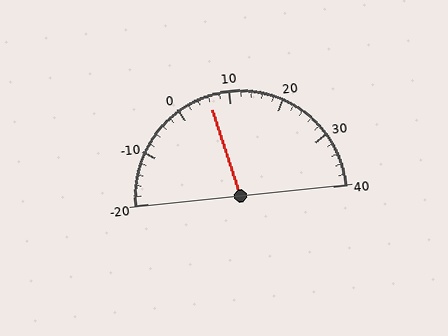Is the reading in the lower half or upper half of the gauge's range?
The reading is in the lower half of the range (-20 to 40).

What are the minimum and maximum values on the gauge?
The gauge ranges from -20 to 40.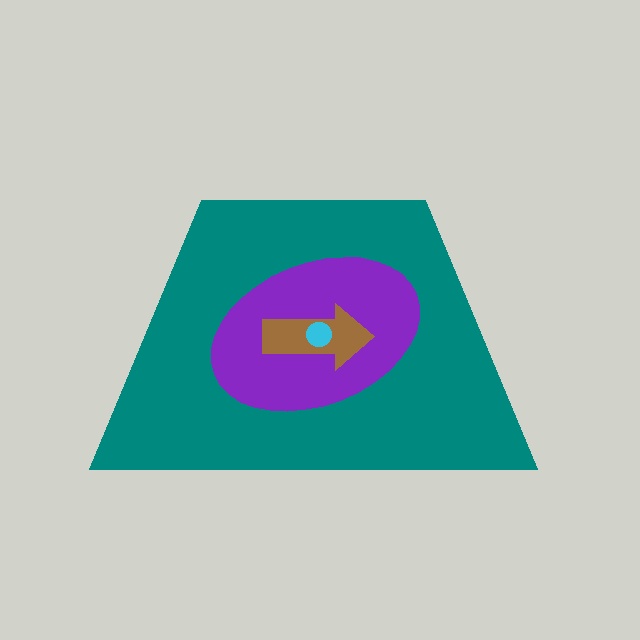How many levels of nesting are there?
4.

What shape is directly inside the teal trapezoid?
The purple ellipse.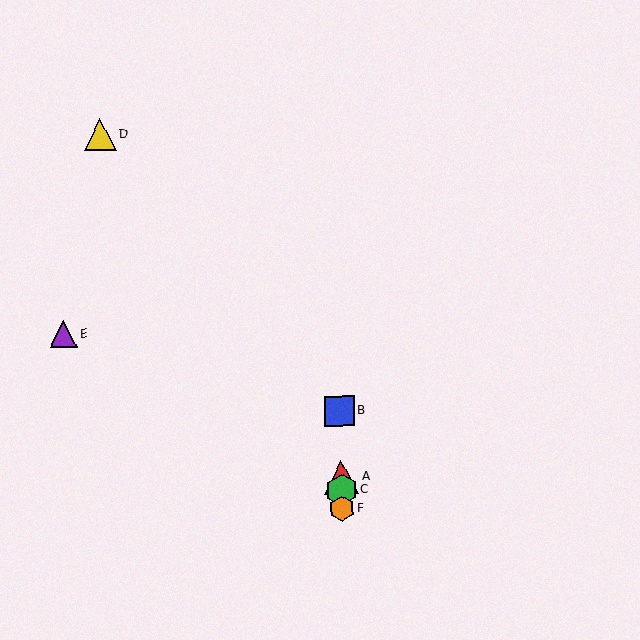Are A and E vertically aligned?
No, A is at x≈341 and E is at x≈63.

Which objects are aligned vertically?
Objects A, B, C, F are aligned vertically.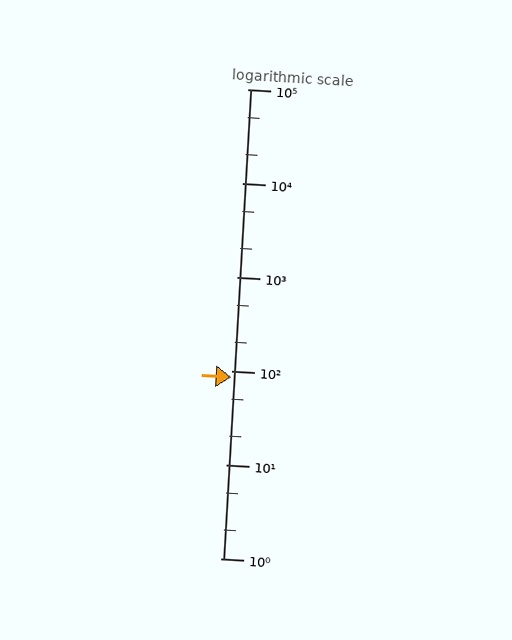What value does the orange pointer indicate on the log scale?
The pointer indicates approximately 86.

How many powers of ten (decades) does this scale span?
The scale spans 5 decades, from 1 to 100000.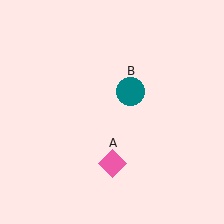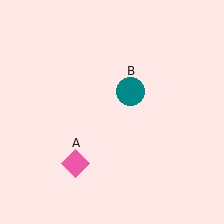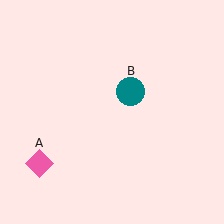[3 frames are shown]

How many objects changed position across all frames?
1 object changed position: pink diamond (object A).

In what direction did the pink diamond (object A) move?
The pink diamond (object A) moved left.